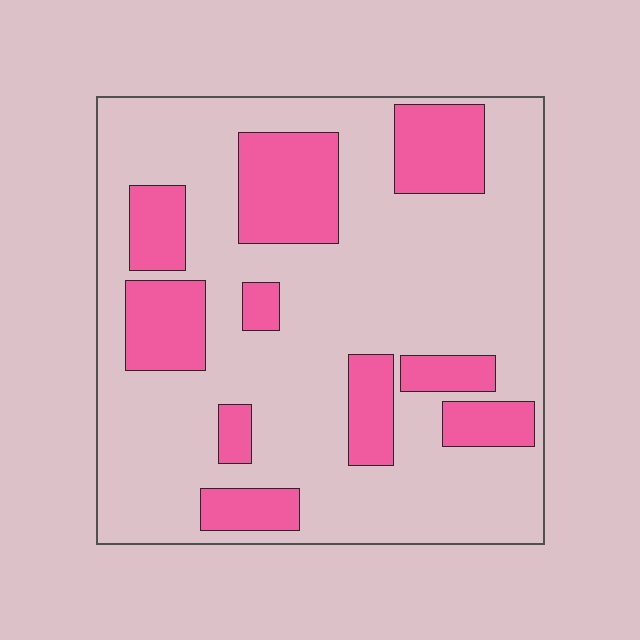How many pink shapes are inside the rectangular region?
10.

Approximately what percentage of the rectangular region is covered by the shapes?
Approximately 25%.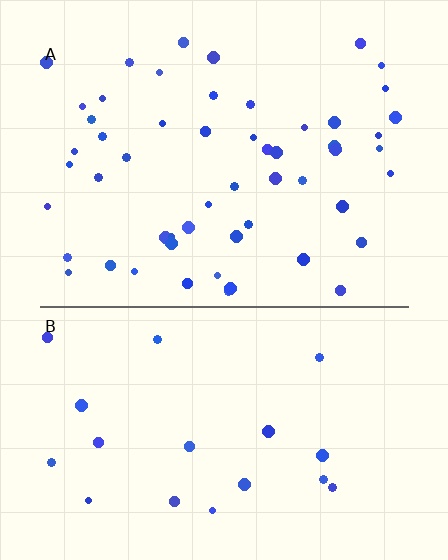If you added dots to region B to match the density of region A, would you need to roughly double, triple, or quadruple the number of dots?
Approximately triple.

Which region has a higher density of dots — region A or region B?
A (the top).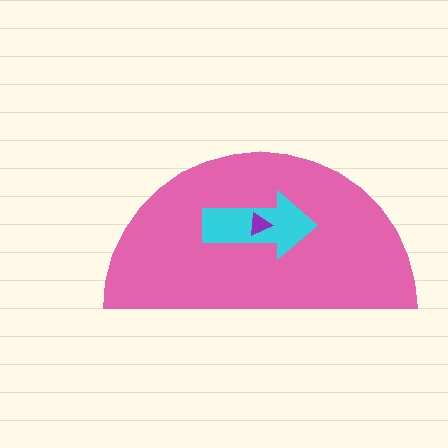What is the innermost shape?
The purple triangle.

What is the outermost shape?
The pink semicircle.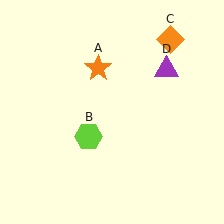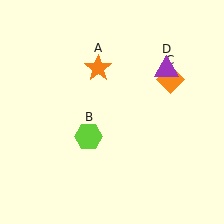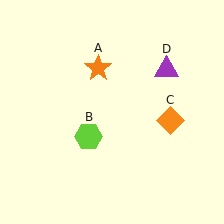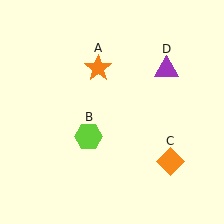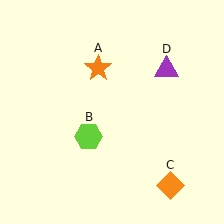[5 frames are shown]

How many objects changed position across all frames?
1 object changed position: orange diamond (object C).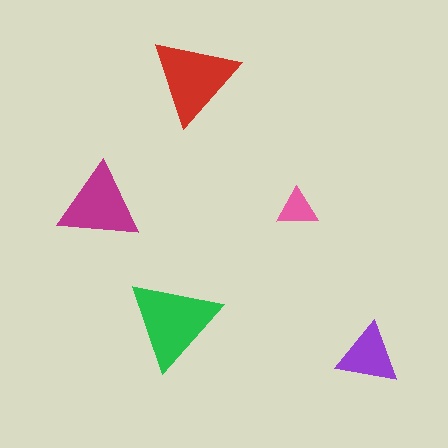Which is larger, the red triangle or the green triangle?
The green one.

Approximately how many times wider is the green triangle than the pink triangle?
About 2.5 times wider.